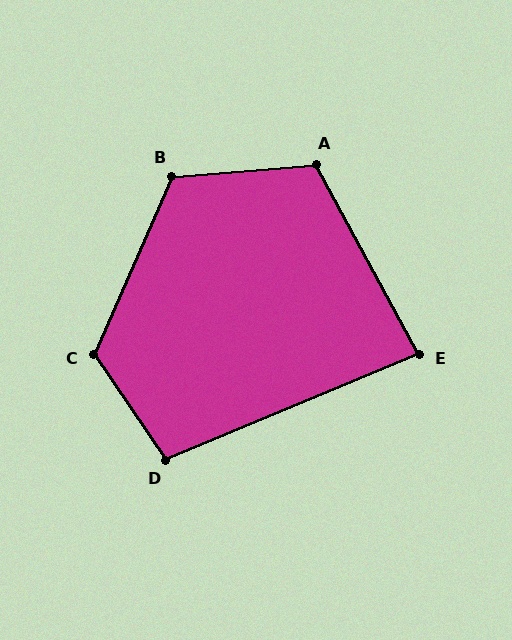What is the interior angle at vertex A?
Approximately 114 degrees (obtuse).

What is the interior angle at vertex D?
Approximately 102 degrees (obtuse).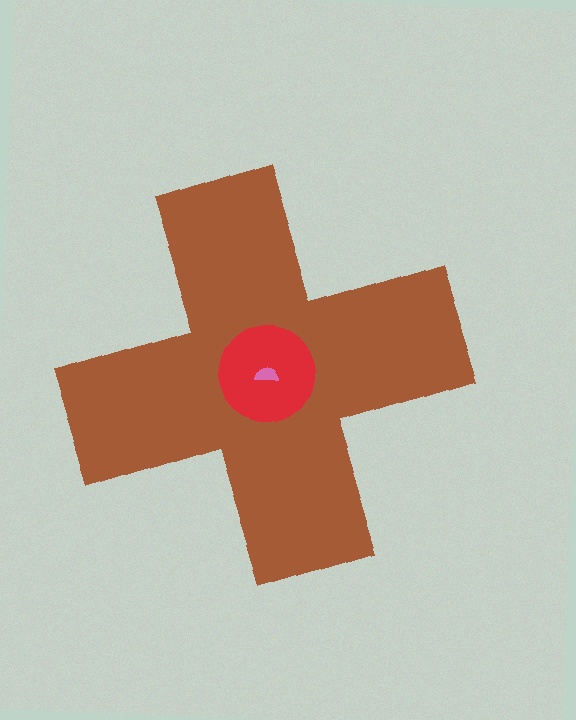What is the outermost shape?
The brown cross.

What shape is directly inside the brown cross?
The red circle.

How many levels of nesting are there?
3.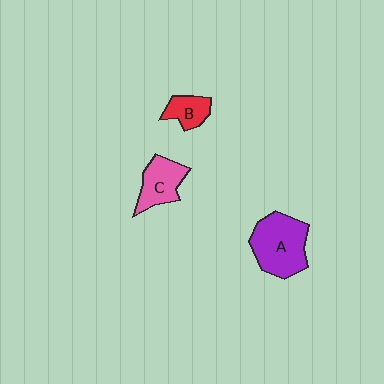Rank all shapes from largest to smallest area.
From largest to smallest: A (purple), C (pink), B (red).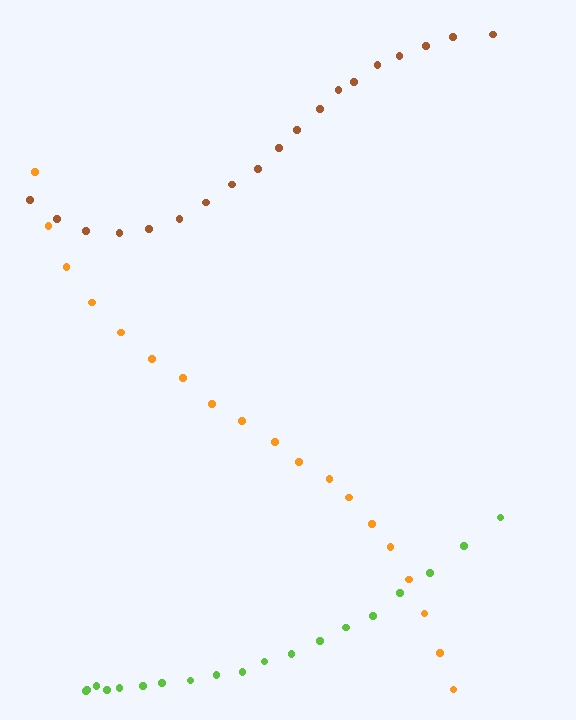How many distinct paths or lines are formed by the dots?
There are 3 distinct paths.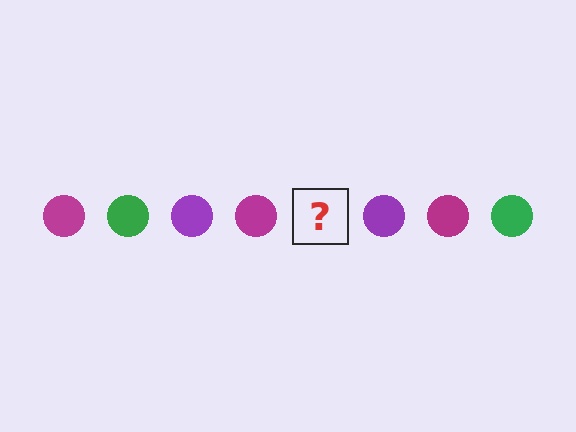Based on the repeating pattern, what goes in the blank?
The blank should be a green circle.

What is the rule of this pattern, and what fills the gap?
The rule is that the pattern cycles through magenta, green, purple circles. The gap should be filled with a green circle.